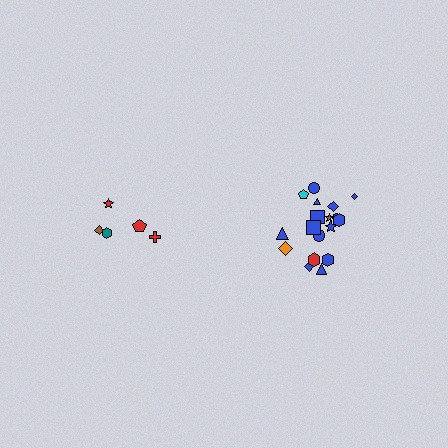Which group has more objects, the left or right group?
The right group.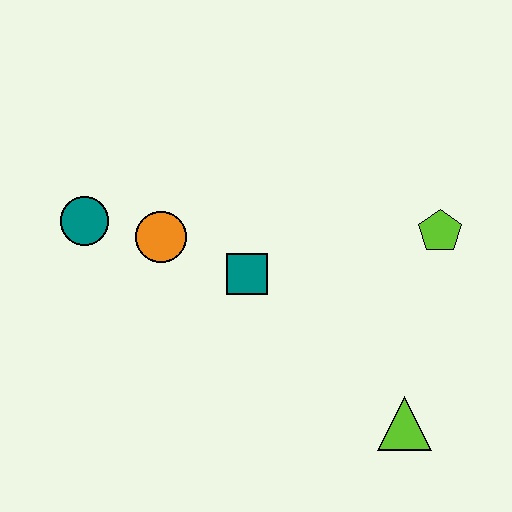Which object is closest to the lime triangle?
The lime pentagon is closest to the lime triangle.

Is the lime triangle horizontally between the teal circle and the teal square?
No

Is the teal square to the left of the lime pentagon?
Yes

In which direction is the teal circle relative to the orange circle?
The teal circle is to the left of the orange circle.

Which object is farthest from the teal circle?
The lime triangle is farthest from the teal circle.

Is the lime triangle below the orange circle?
Yes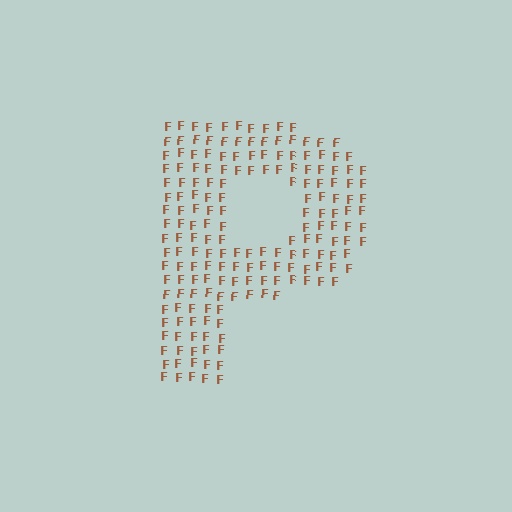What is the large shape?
The large shape is the letter P.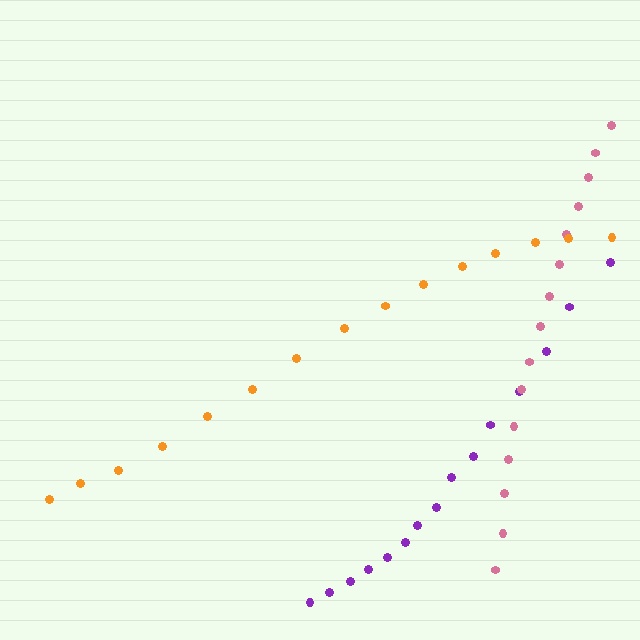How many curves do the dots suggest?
There are 3 distinct paths.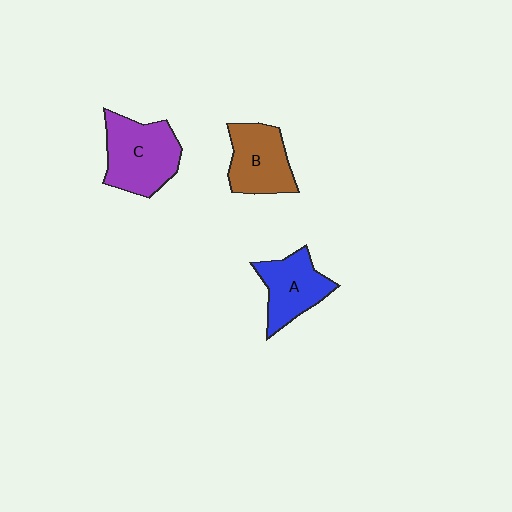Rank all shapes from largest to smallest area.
From largest to smallest: C (purple), B (brown), A (blue).